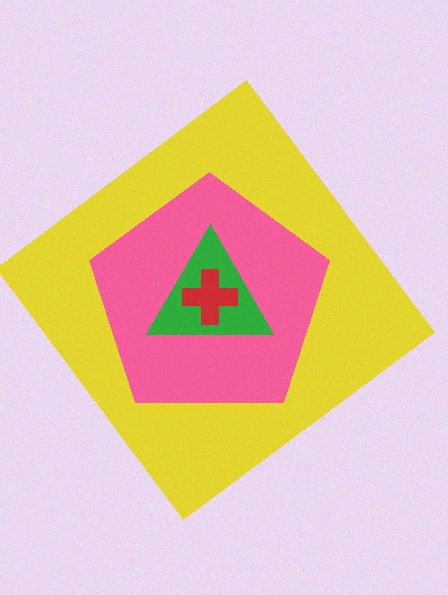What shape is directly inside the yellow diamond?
The pink pentagon.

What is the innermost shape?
The red cross.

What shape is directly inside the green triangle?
The red cross.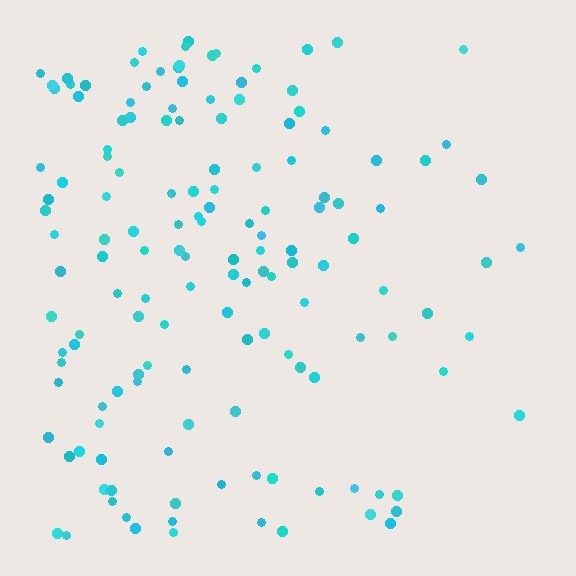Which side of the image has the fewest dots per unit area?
The right.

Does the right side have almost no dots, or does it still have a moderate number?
Still a moderate number, just noticeably fewer than the left.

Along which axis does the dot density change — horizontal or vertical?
Horizontal.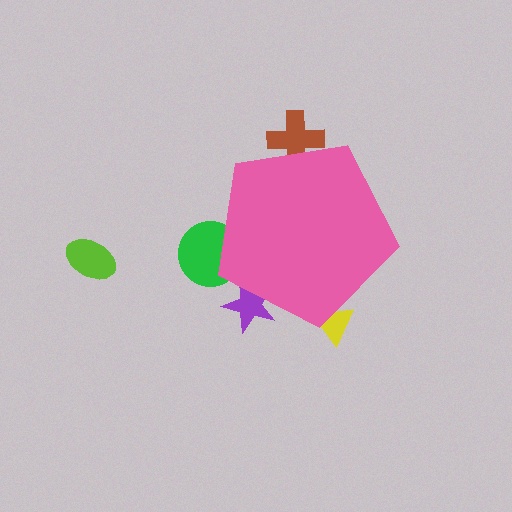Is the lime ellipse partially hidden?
No, the lime ellipse is fully visible.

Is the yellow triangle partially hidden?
Yes, the yellow triangle is partially hidden behind the pink pentagon.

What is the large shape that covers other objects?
A pink pentagon.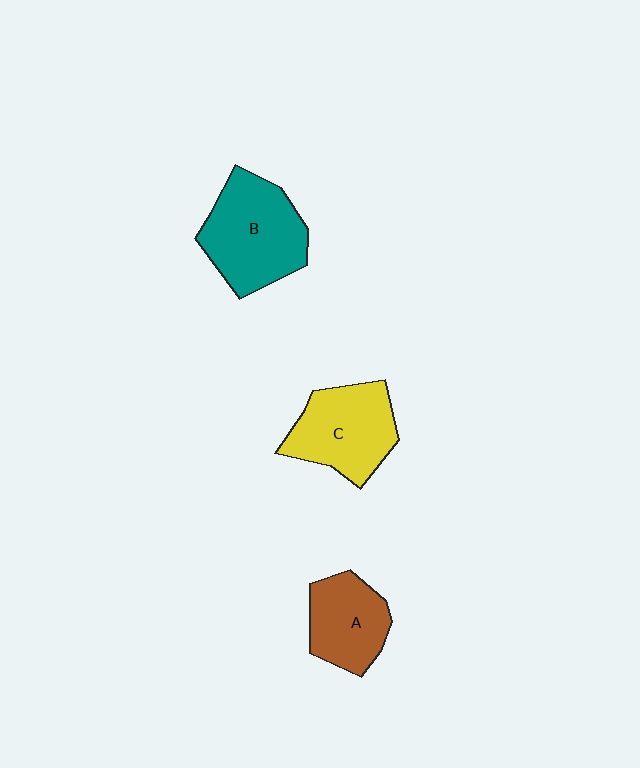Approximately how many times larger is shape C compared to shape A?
Approximately 1.3 times.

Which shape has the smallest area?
Shape A (brown).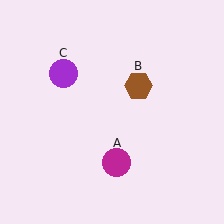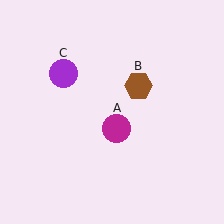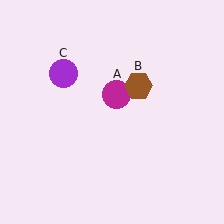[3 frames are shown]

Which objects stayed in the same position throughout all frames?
Brown hexagon (object B) and purple circle (object C) remained stationary.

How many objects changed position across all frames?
1 object changed position: magenta circle (object A).